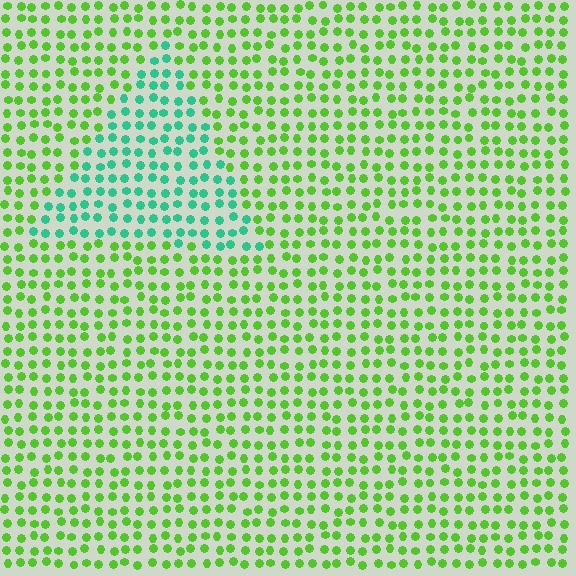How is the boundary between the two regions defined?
The boundary is defined purely by a slight shift in hue (about 53 degrees). Spacing, size, and orientation are identical on both sides.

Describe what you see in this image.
The image is filled with small lime elements in a uniform arrangement. A triangle-shaped region is visible where the elements are tinted to a slightly different hue, forming a subtle color boundary.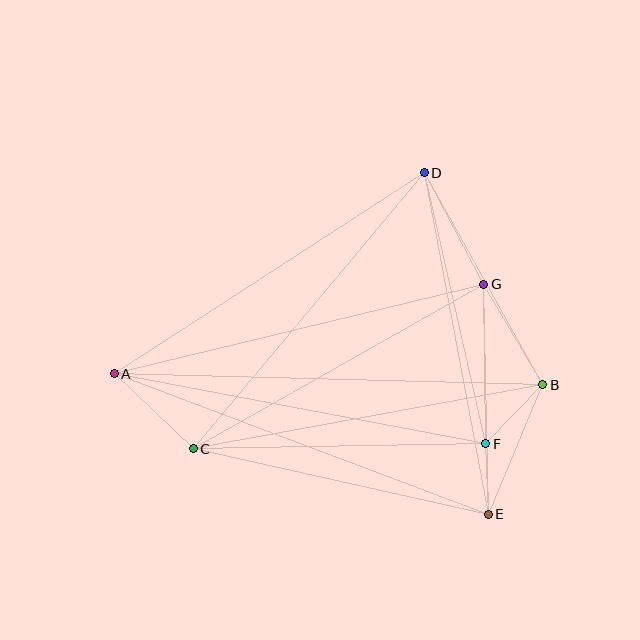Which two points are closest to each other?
Points E and F are closest to each other.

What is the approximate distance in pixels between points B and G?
The distance between B and G is approximately 117 pixels.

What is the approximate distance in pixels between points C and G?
The distance between C and G is approximately 334 pixels.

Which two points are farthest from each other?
Points A and B are farthest from each other.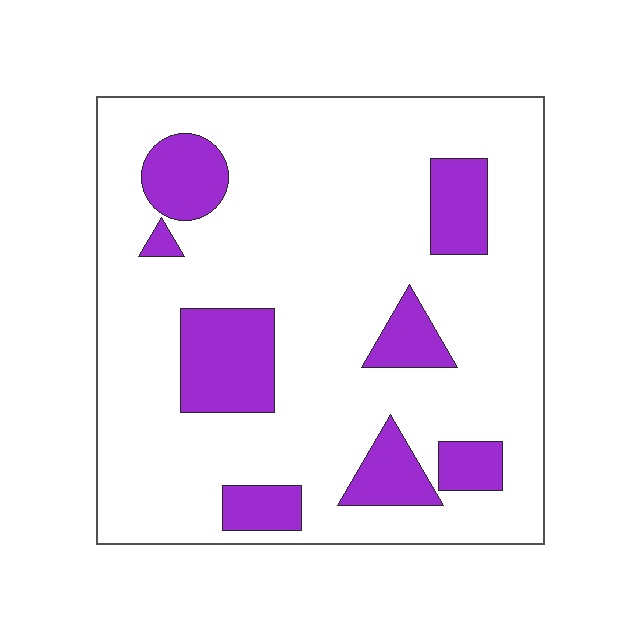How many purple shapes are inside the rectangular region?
8.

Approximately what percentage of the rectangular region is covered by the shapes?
Approximately 20%.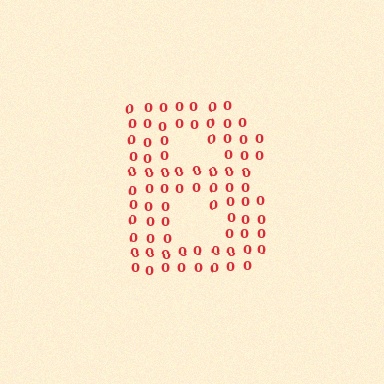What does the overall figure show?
The overall figure shows the letter B.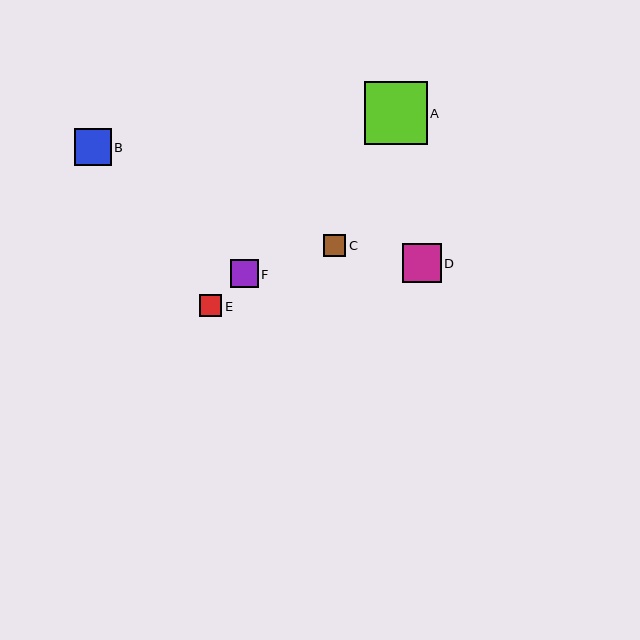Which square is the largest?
Square A is the largest with a size of approximately 63 pixels.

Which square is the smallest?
Square E is the smallest with a size of approximately 22 pixels.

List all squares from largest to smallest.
From largest to smallest: A, D, B, F, C, E.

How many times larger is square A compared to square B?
Square A is approximately 1.7 times the size of square B.